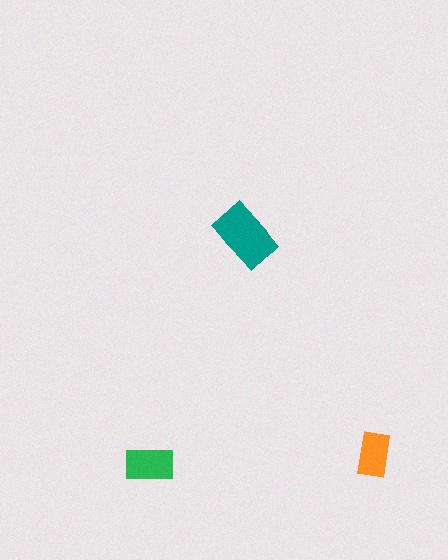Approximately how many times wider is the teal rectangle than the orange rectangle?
About 1.5 times wider.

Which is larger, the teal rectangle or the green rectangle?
The teal one.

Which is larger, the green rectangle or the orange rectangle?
The green one.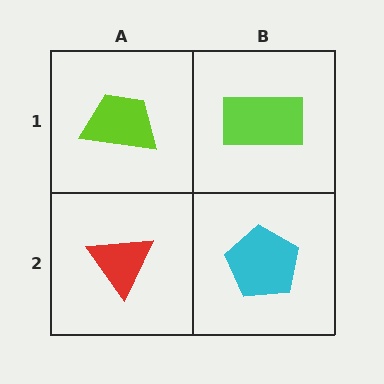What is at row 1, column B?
A lime rectangle.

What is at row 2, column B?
A cyan pentagon.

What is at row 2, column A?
A red triangle.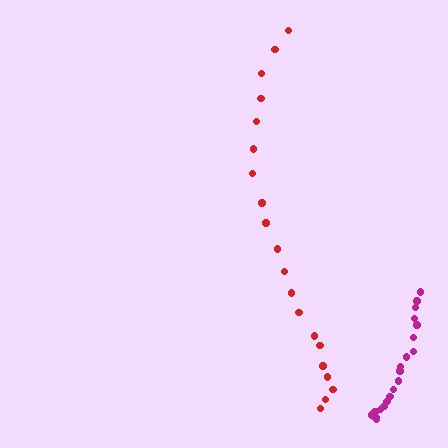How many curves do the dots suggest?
There are 2 distinct paths.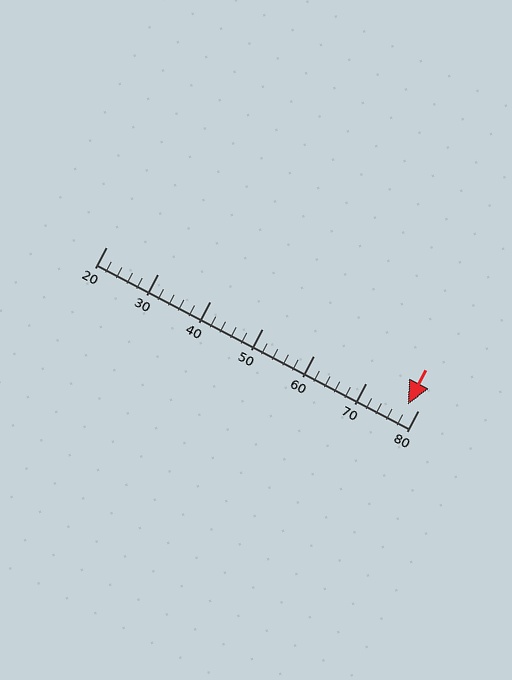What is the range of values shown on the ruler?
The ruler shows values from 20 to 80.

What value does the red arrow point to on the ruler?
The red arrow points to approximately 78.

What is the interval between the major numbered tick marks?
The major tick marks are spaced 10 units apart.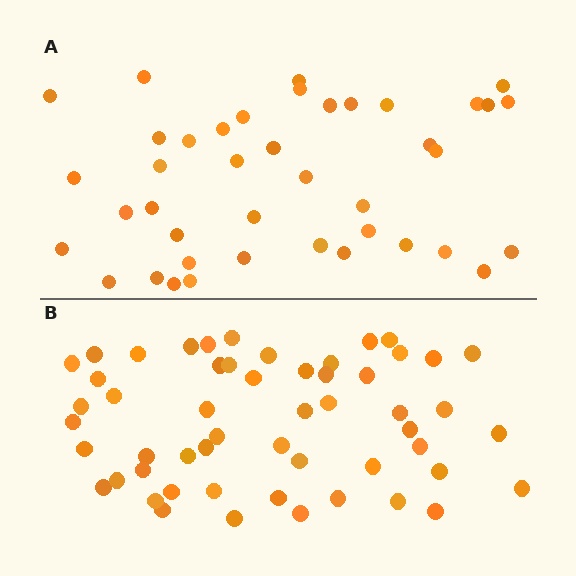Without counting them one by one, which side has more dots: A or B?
Region B (the bottom region) has more dots.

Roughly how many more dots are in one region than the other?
Region B has approximately 15 more dots than region A.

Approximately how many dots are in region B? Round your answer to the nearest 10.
About 50 dots. (The exact count is 54, which rounds to 50.)